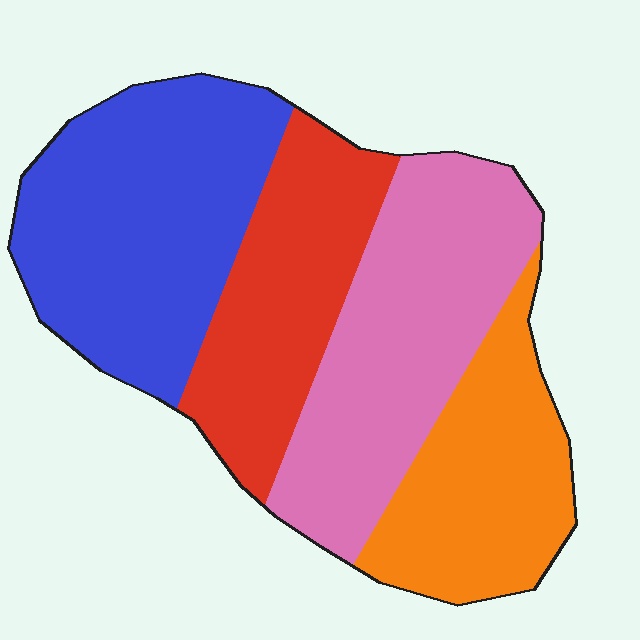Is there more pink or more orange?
Pink.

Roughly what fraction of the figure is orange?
Orange covers 20% of the figure.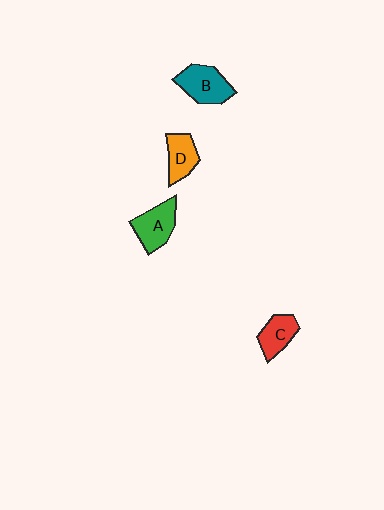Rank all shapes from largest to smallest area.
From largest to smallest: B (teal), A (green), D (orange), C (red).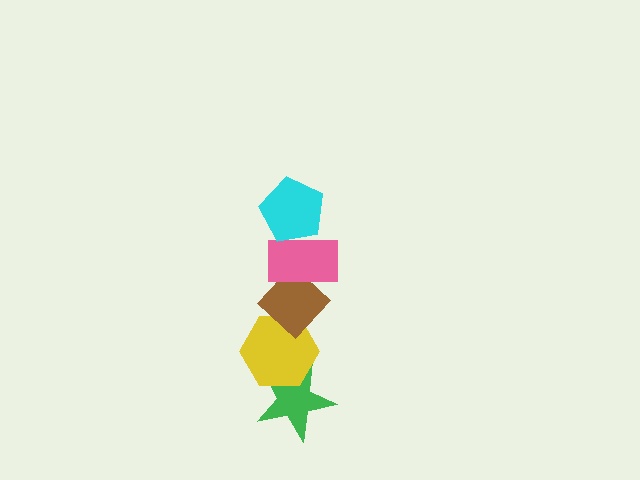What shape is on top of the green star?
The yellow hexagon is on top of the green star.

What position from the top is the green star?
The green star is 5th from the top.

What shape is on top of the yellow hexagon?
The brown diamond is on top of the yellow hexagon.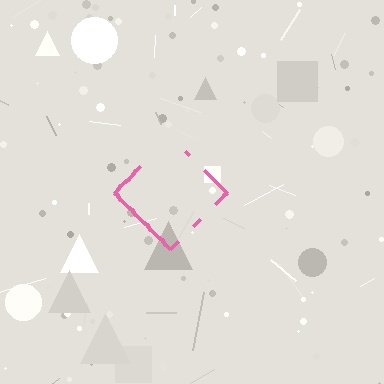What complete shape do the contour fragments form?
The contour fragments form a diamond.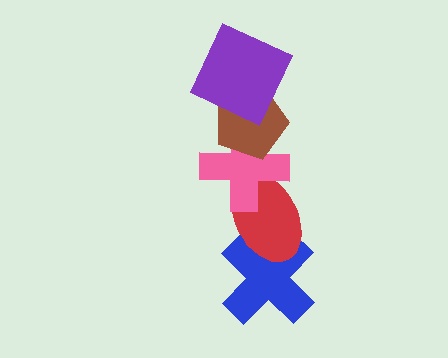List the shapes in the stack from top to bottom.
From top to bottom: the purple square, the brown pentagon, the pink cross, the red ellipse, the blue cross.